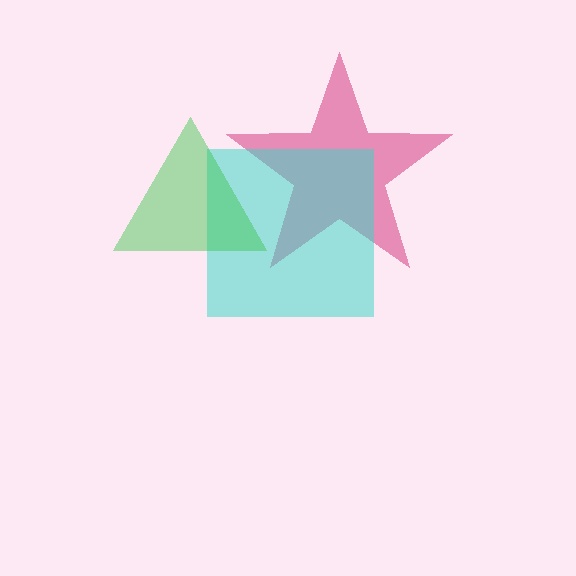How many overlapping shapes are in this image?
There are 3 overlapping shapes in the image.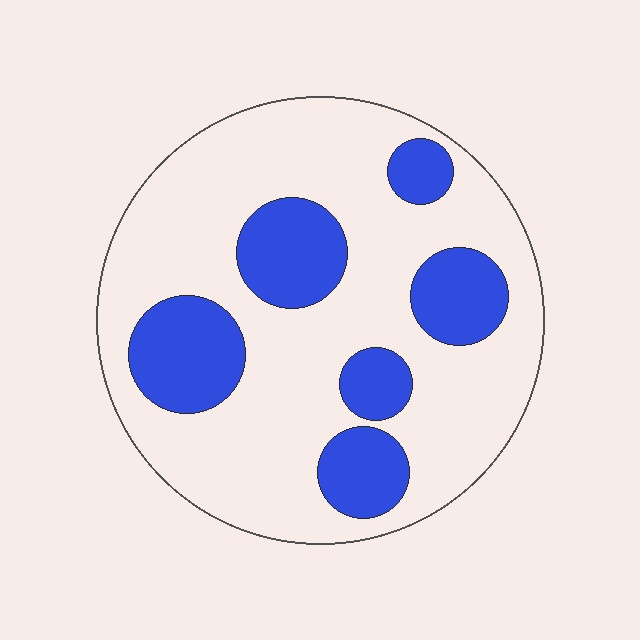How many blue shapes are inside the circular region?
6.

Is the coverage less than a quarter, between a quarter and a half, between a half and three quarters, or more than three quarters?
Between a quarter and a half.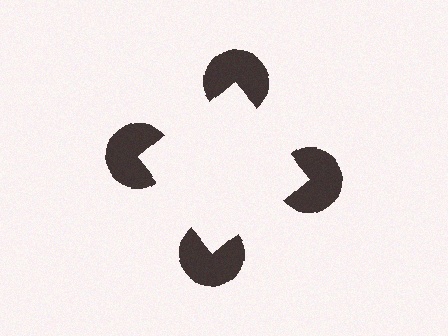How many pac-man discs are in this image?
There are 4 — one at each vertex of the illusory square.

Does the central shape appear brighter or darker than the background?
It typically appears slightly brighter than the background, even though no actual brightness change is drawn.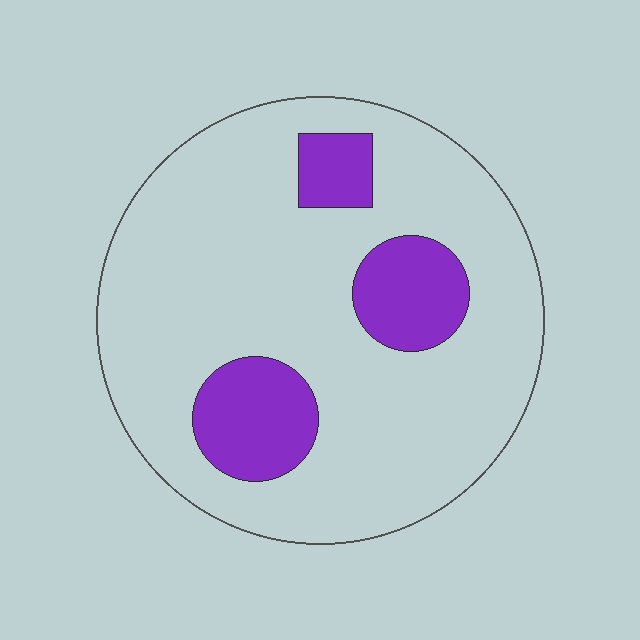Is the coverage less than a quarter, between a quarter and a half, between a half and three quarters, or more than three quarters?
Less than a quarter.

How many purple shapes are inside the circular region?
3.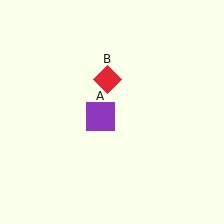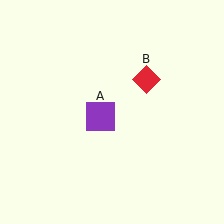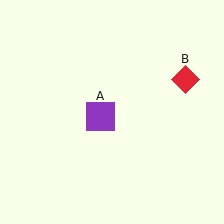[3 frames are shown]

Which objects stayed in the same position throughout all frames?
Purple square (object A) remained stationary.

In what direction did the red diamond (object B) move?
The red diamond (object B) moved right.